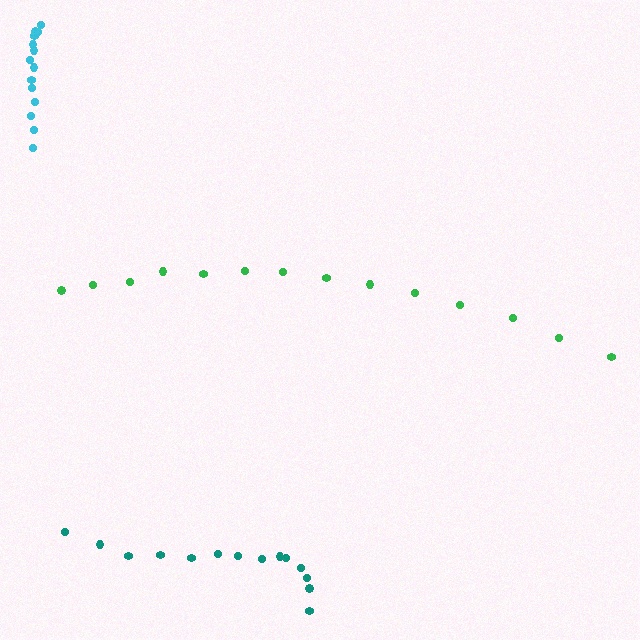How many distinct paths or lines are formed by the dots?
There are 3 distinct paths.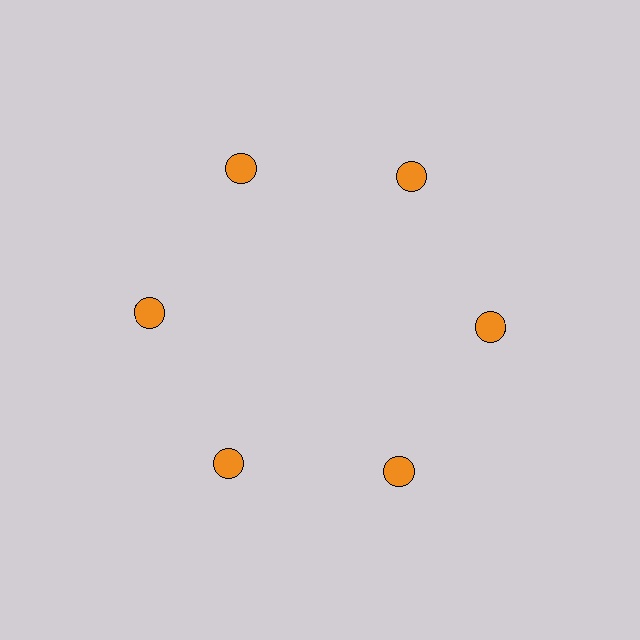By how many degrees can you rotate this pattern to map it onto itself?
The pattern maps onto itself every 60 degrees of rotation.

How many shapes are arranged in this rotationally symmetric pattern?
There are 6 shapes, arranged in 6 groups of 1.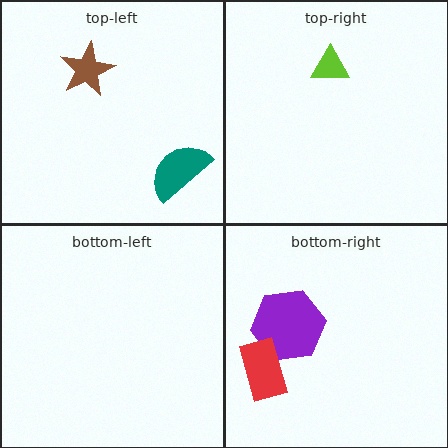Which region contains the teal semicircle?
The top-left region.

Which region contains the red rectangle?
The bottom-right region.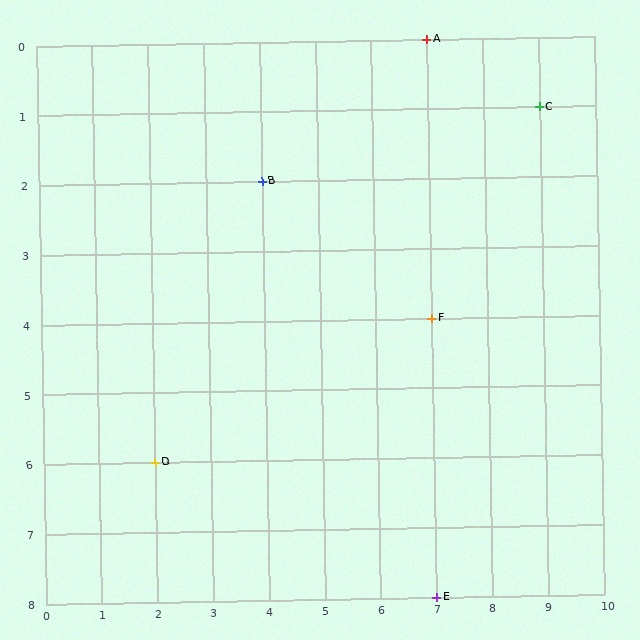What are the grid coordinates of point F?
Point F is at grid coordinates (7, 4).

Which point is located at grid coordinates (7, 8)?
Point E is at (7, 8).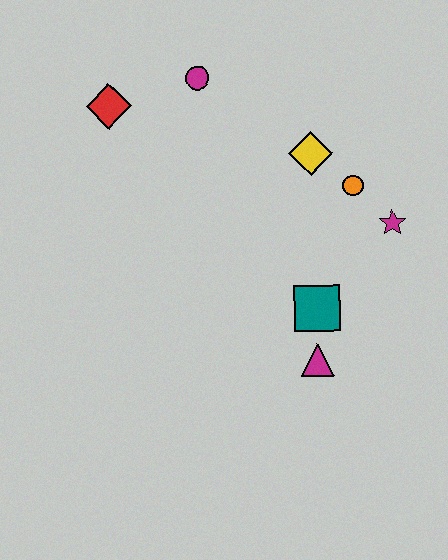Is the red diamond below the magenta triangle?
No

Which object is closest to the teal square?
The magenta triangle is closest to the teal square.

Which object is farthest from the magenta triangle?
The red diamond is farthest from the magenta triangle.